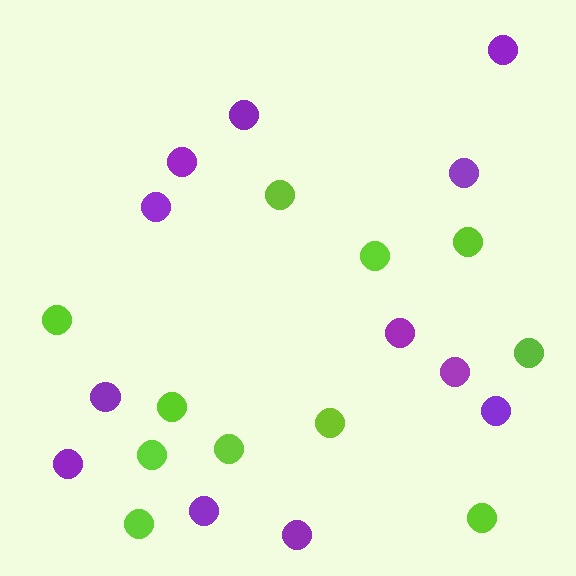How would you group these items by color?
There are 2 groups: one group of lime circles (11) and one group of purple circles (12).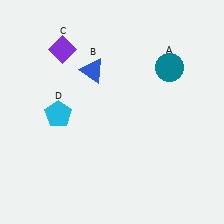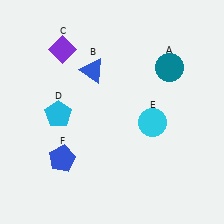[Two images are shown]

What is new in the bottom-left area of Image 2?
A blue pentagon (F) was added in the bottom-left area of Image 2.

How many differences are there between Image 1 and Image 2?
There are 2 differences between the two images.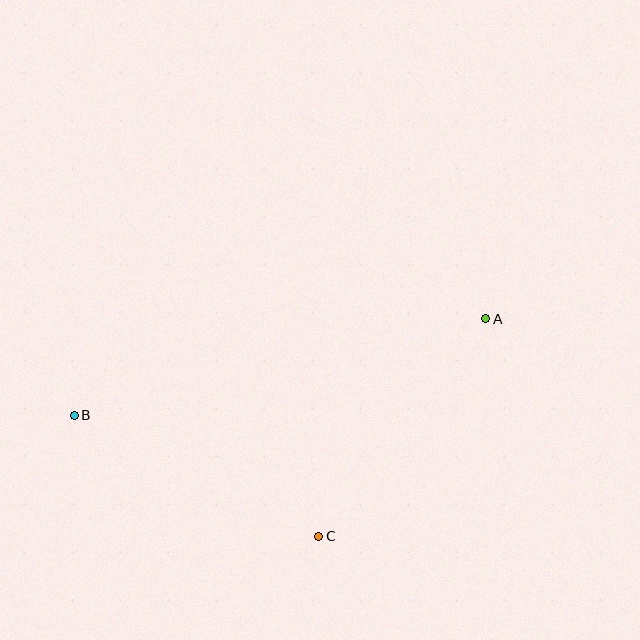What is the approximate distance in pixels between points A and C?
The distance between A and C is approximately 274 pixels.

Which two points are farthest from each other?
Points A and B are farthest from each other.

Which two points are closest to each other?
Points B and C are closest to each other.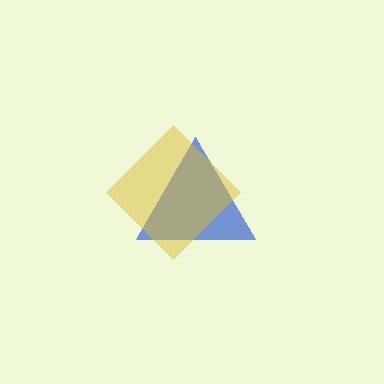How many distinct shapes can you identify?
There are 2 distinct shapes: a blue triangle, a yellow diamond.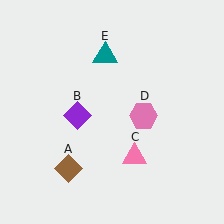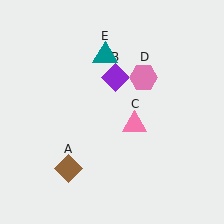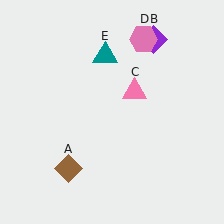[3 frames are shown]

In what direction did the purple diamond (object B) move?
The purple diamond (object B) moved up and to the right.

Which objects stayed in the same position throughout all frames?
Brown diamond (object A) and teal triangle (object E) remained stationary.